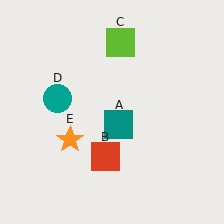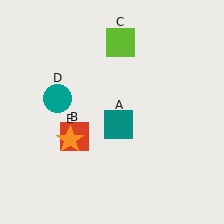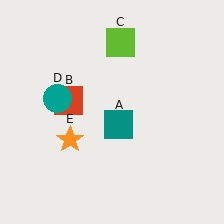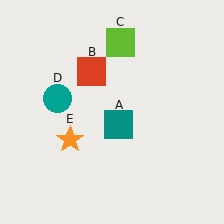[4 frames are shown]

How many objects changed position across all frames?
1 object changed position: red square (object B).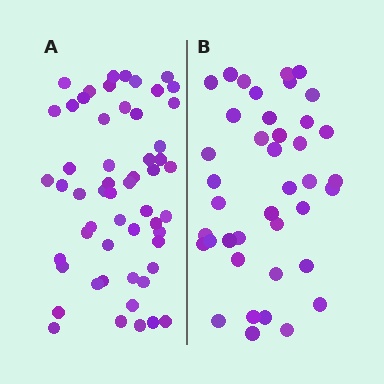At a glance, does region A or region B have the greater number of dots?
Region A (the left region) has more dots.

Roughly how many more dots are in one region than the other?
Region A has approximately 15 more dots than region B.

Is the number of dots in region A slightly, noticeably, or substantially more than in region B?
Region A has noticeably more, but not dramatically so. The ratio is roughly 1.4 to 1.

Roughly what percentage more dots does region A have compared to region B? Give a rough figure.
About 40% more.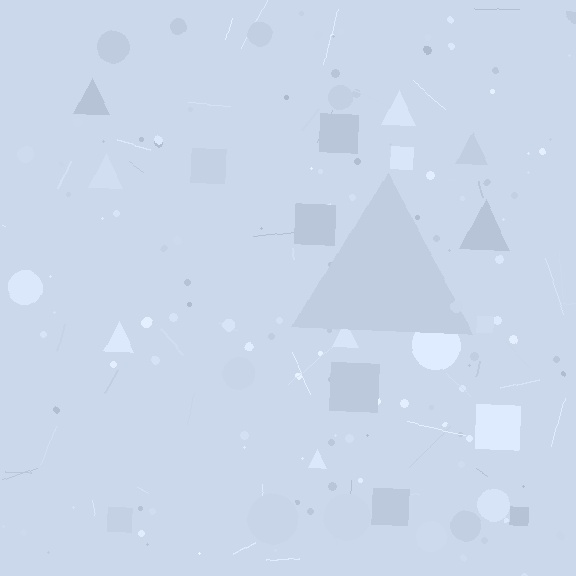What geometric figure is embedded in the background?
A triangle is embedded in the background.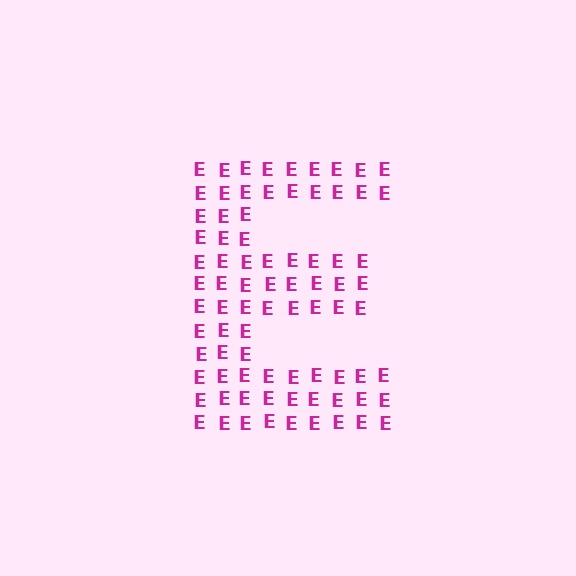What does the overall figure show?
The overall figure shows the letter E.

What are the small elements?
The small elements are letter E's.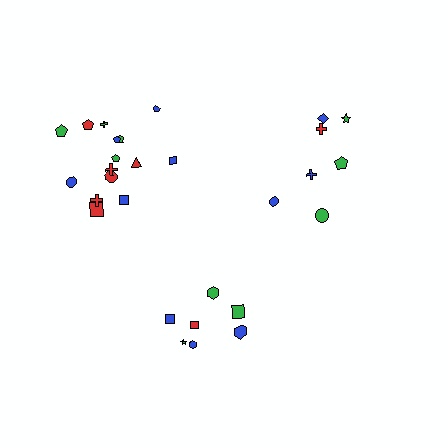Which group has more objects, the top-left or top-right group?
The top-left group.